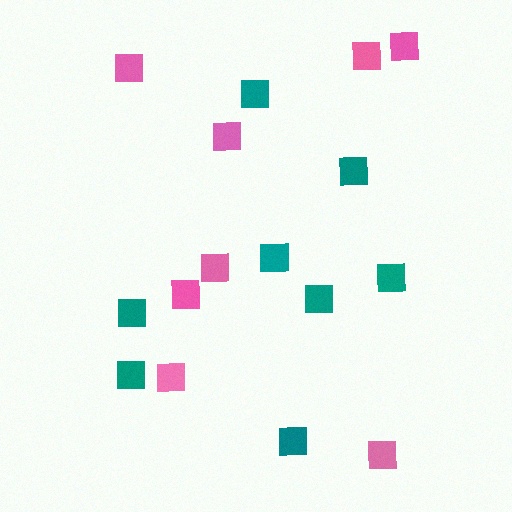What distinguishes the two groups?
There are 2 groups: one group of pink squares (8) and one group of teal squares (8).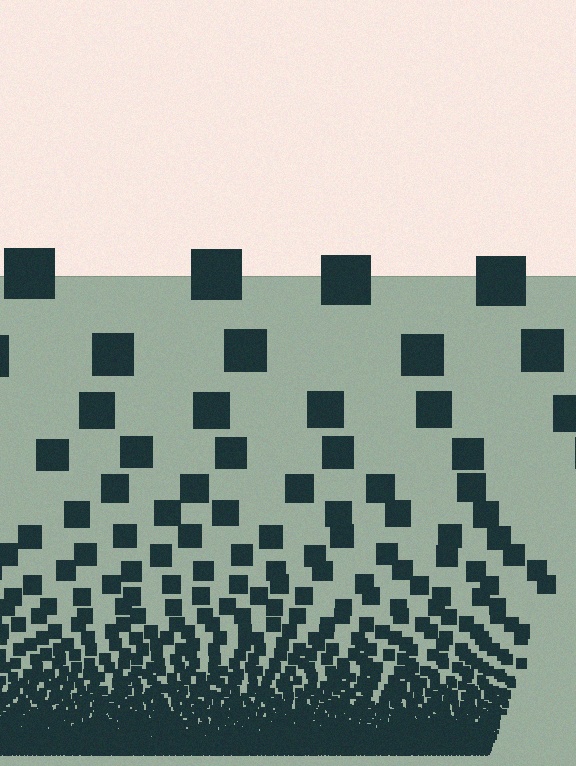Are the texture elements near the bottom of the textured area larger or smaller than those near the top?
Smaller. The gradient is inverted — elements near the bottom are smaller and denser.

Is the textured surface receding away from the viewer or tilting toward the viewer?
The surface appears to tilt toward the viewer. Texture elements get larger and sparser toward the top.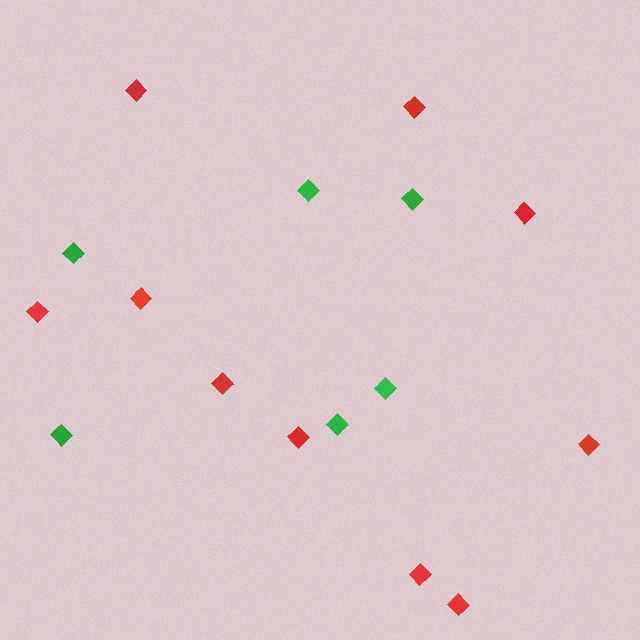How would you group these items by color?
There are 2 groups: one group of red diamonds (10) and one group of green diamonds (6).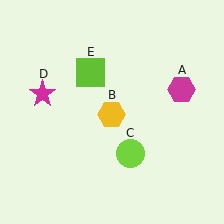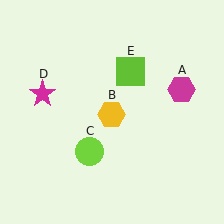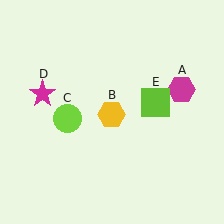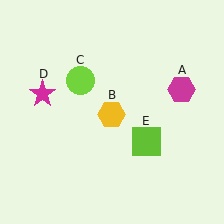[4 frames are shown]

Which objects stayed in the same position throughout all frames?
Magenta hexagon (object A) and yellow hexagon (object B) and magenta star (object D) remained stationary.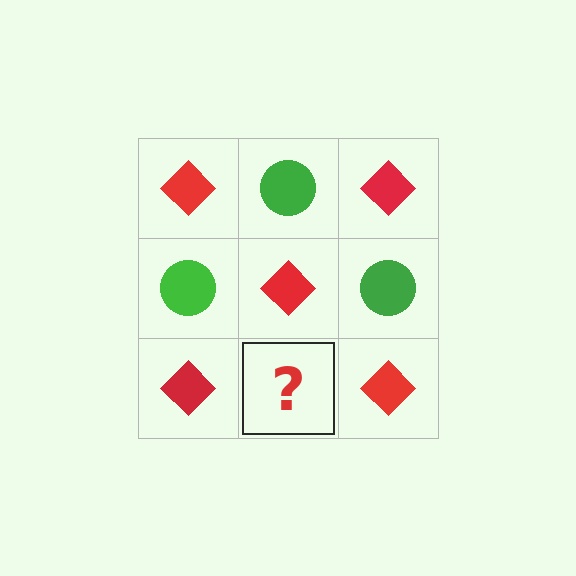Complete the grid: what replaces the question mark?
The question mark should be replaced with a green circle.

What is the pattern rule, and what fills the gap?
The rule is that it alternates red diamond and green circle in a checkerboard pattern. The gap should be filled with a green circle.